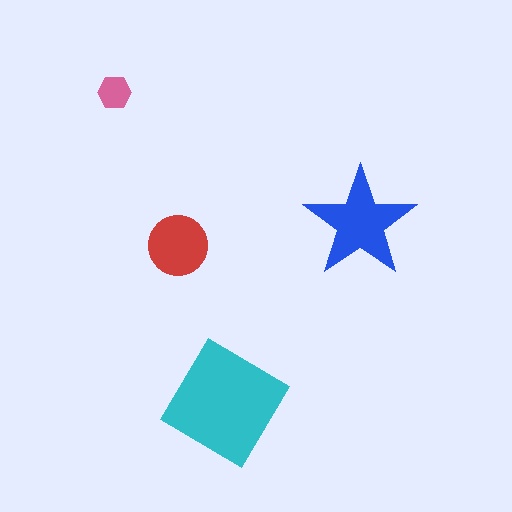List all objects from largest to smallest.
The cyan diamond, the blue star, the red circle, the pink hexagon.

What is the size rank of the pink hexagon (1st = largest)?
4th.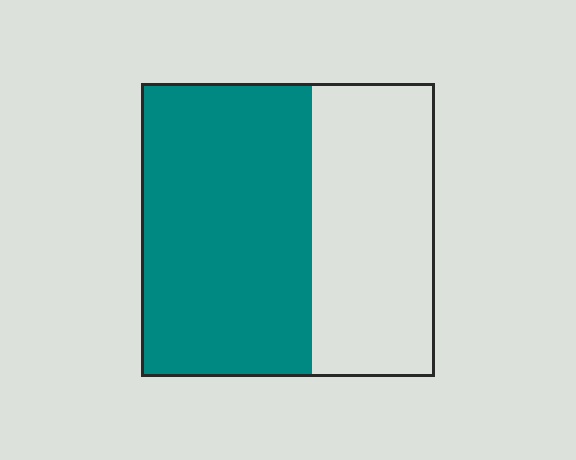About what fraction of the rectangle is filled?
About three fifths (3/5).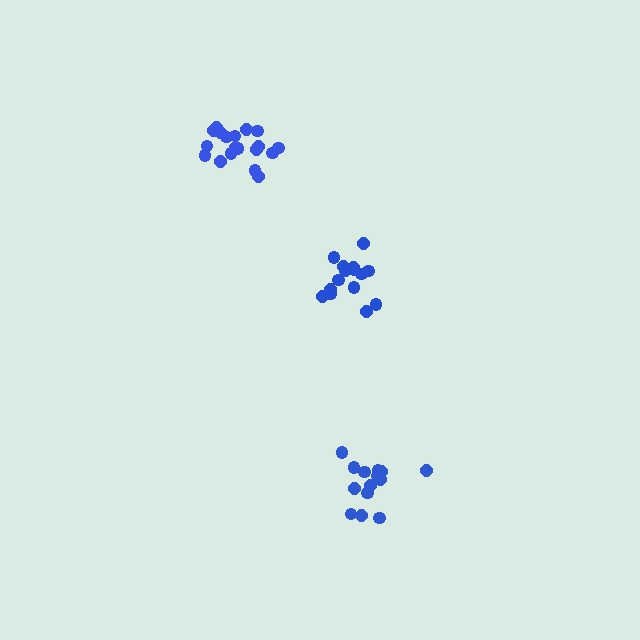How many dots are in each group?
Group 1: 19 dots, Group 2: 14 dots, Group 3: 15 dots (48 total).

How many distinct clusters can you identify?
There are 3 distinct clusters.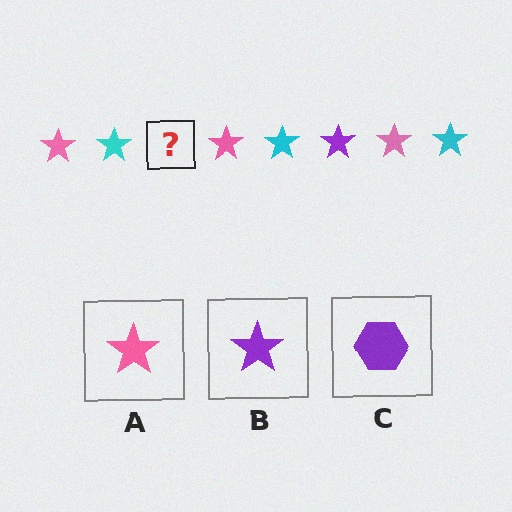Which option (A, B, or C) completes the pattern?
B.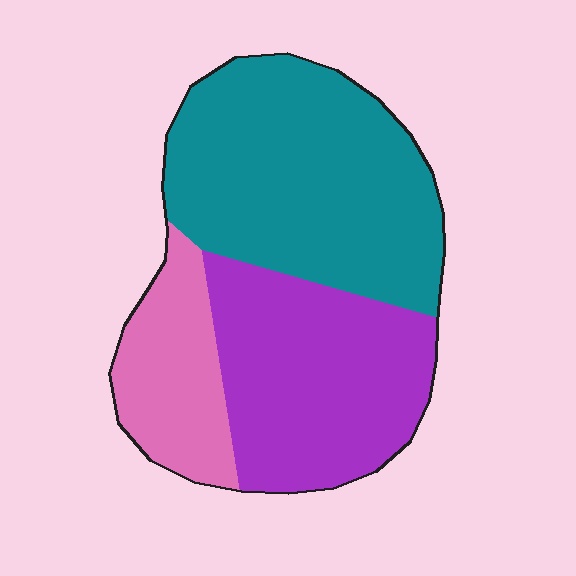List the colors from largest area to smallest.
From largest to smallest: teal, purple, pink.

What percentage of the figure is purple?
Purple covers around 35% of the figure.